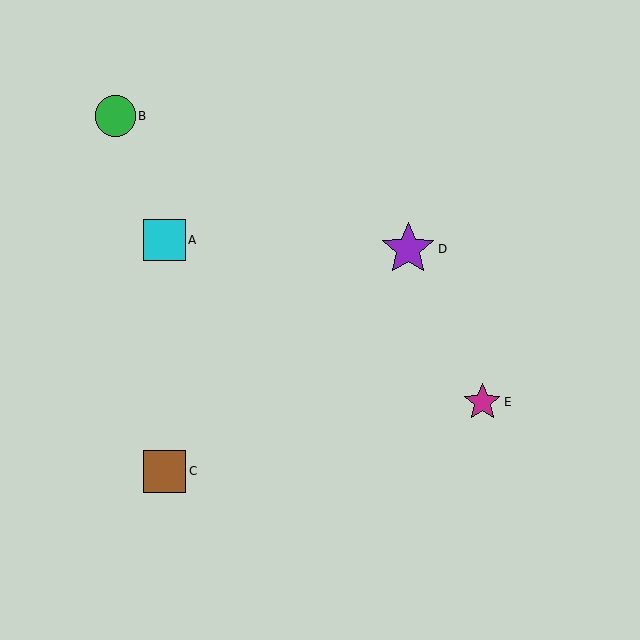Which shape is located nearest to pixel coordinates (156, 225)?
The cyan square (labeled A) at (164, 240) is nearest to that location.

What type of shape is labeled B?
Shape B is a green circle.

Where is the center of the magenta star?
The center of the magenta star is at (482, 402).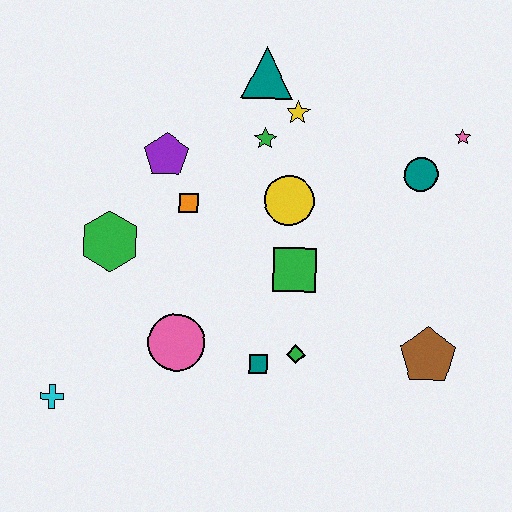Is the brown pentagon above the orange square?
No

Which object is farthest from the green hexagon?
The pink star is farthest from the green hexagon.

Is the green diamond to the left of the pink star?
Yes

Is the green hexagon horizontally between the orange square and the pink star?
No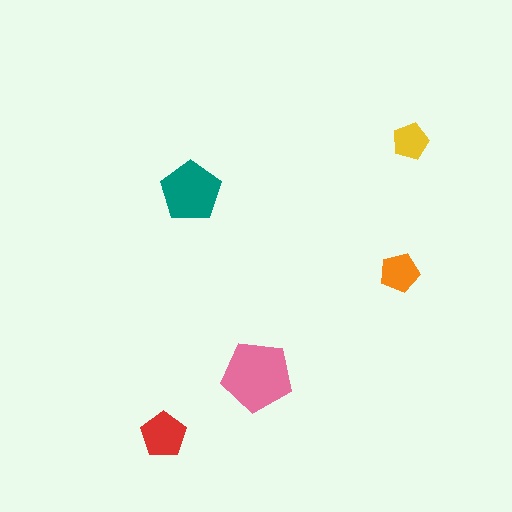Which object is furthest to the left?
The red pentagon is leftmost.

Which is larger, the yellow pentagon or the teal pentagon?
The teal one.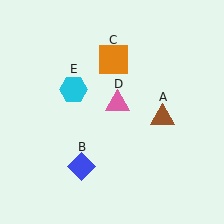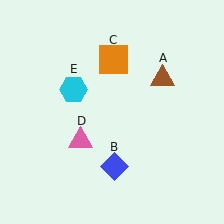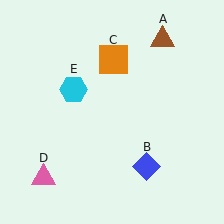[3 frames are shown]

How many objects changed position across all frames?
3 objects changed position: brown triangle (object A), blue diamond (object B), pink triangle (object D).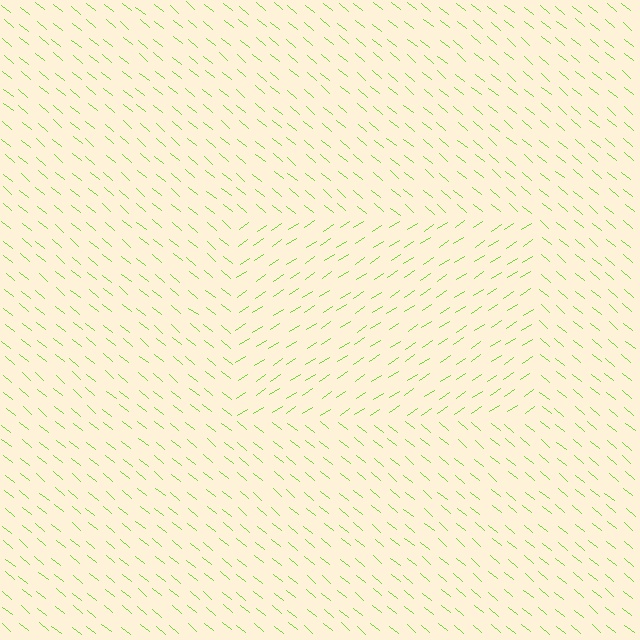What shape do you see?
I see a rectangle.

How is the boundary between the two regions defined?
The boundary is defined purely by a change in line orientation (approximately 73 degrees difference). All lines are the same color and thickness.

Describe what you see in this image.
The image is filled with small lime line segments. A rectangle region in the image has lines oriented differently from the surrounding lines, creating a visible texture boundary.